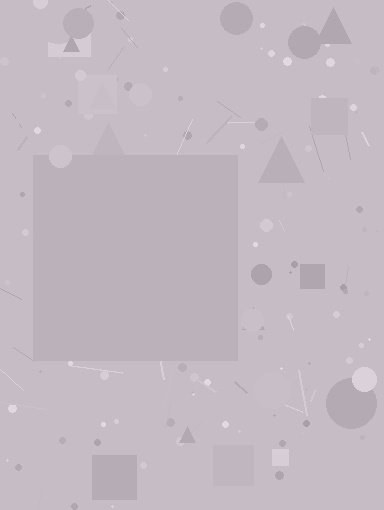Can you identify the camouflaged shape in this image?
The camouflaged shape is a square.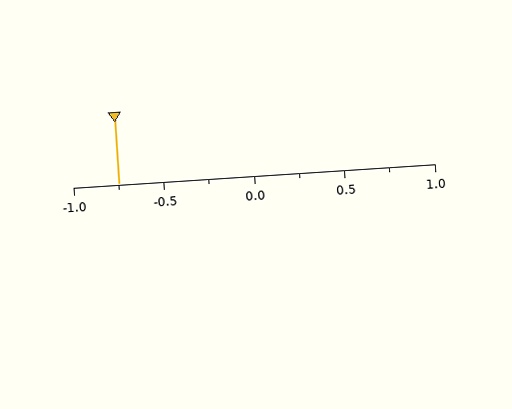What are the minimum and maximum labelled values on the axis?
The axis runs from -1.0 to 1.0.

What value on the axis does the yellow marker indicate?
The marker indicates approximately -0.75.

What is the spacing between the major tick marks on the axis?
The major ticks are spaced 0.5 apart.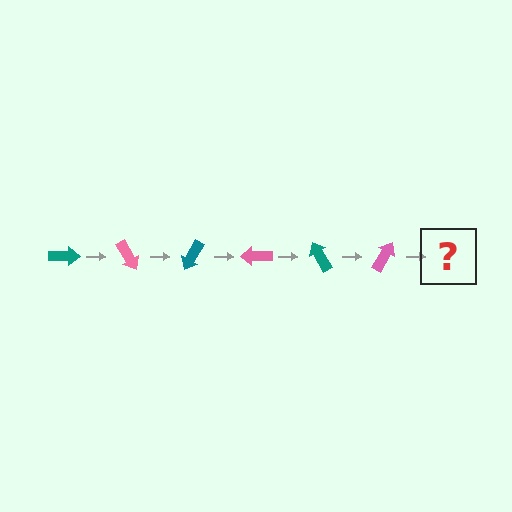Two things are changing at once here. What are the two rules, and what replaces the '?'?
The two rules are that it rotates 60 degrees each step and the color cycles through teal and pink. The '?' should be a teal arrow, rotated 360 degrees from the start.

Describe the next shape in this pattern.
It should be a teal arrow, rotated 360 degrees from the start.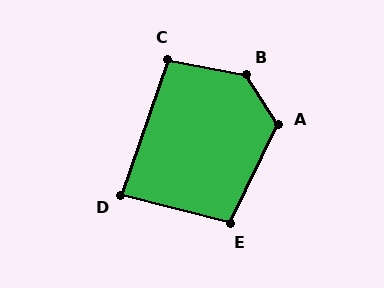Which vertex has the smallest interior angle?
D, at approximately 85 degrees.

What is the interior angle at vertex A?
Approximately 122 degrees (obtuse).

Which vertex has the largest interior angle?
B, at approximately 133 degrees.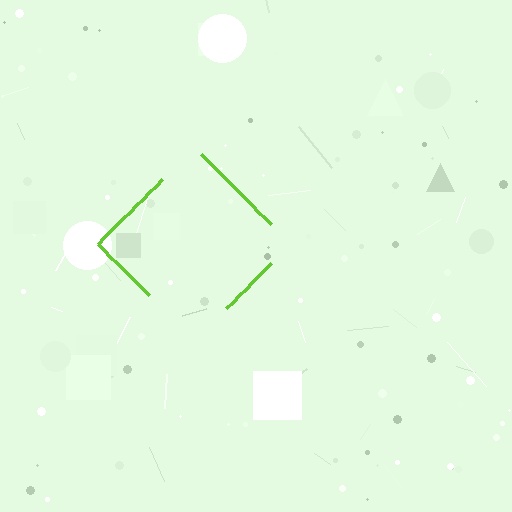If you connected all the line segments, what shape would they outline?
They would outline a diamond.